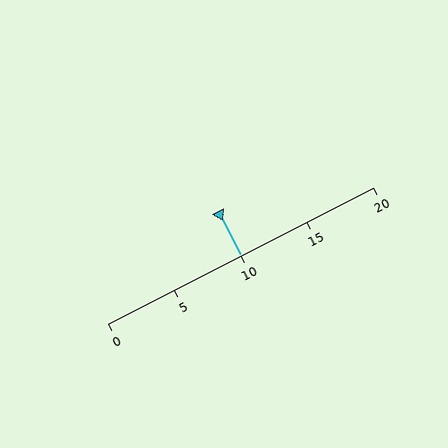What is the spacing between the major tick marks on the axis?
The major ticks are spaced 5 apart.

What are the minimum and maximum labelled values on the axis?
The axis runs from 0 to 20.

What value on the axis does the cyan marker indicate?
The marker indicates approximately 10.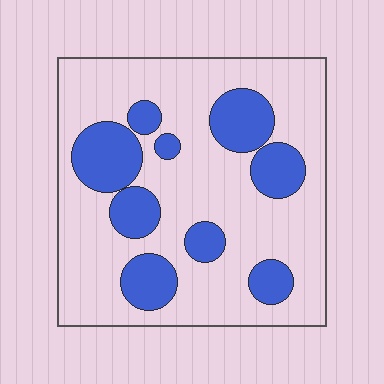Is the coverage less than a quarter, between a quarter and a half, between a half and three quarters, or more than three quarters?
Between a quarter and a half.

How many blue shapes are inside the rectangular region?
9.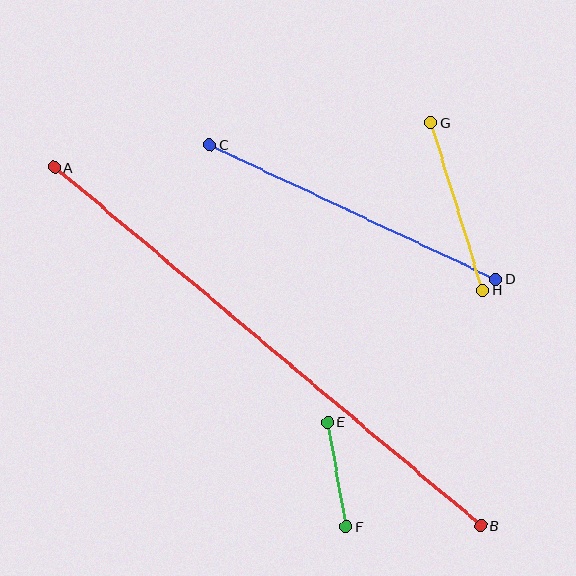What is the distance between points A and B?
The distance is approximately 557 pixels.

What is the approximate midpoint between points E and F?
The midpoint is at approximately (337, 474) pixels.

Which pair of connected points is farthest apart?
Points A and B are farthest apart.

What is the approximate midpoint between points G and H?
The midpoint is at approximately (457, 206) pixels.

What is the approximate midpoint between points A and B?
The midpoint is at approximately (268, 346) pixels.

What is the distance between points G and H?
The distance is approximately 175 pixels.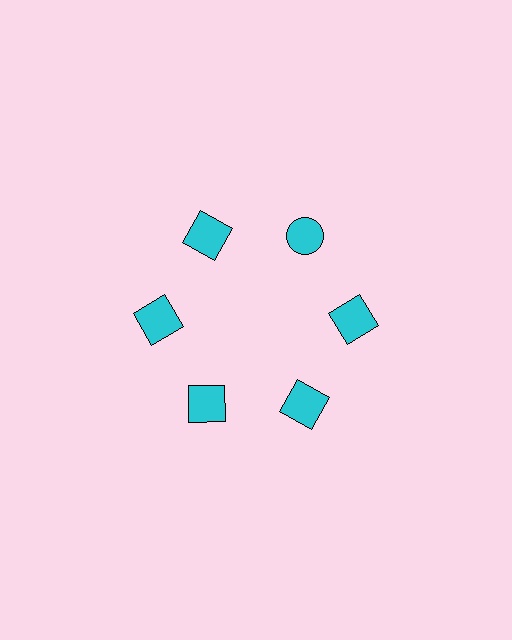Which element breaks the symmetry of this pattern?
The cyan circle at roughly the 1 o'clock position breaks the symmetry. All other shapes are cyan squares.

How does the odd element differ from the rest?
It has a different shape: circle instead of square.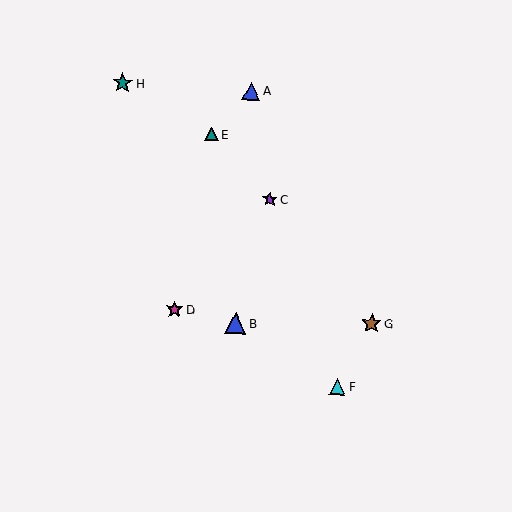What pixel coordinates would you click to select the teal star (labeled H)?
Click at (123, 83) to select the teal star H.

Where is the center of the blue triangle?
The center of the blue triangle is at (236, 324).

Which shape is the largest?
The blue triangle (labeled B) is the largest.